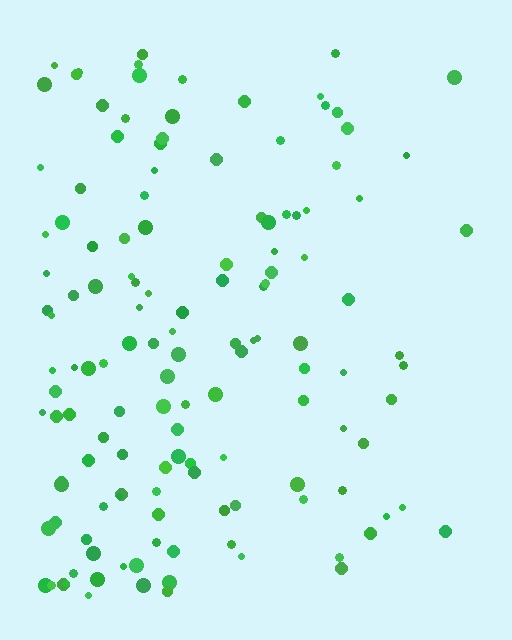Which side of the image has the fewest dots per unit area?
The right.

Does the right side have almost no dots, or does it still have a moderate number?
Still a moderate number, just noticeably fewer than the left.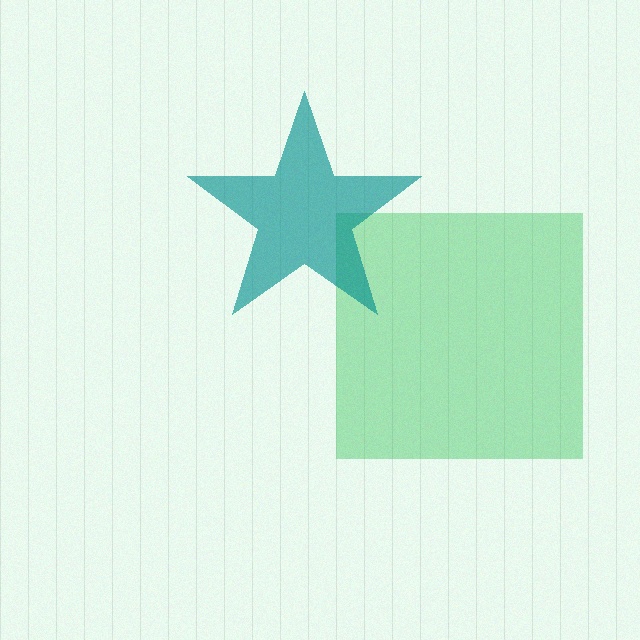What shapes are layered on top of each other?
The layered shapes are: a green square, a teal star.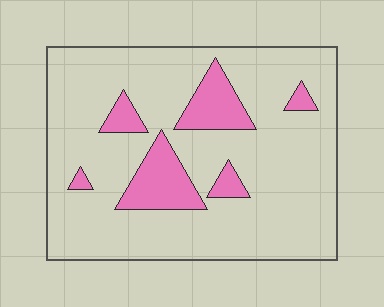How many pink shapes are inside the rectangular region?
6.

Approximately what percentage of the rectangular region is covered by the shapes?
Approximately 15%.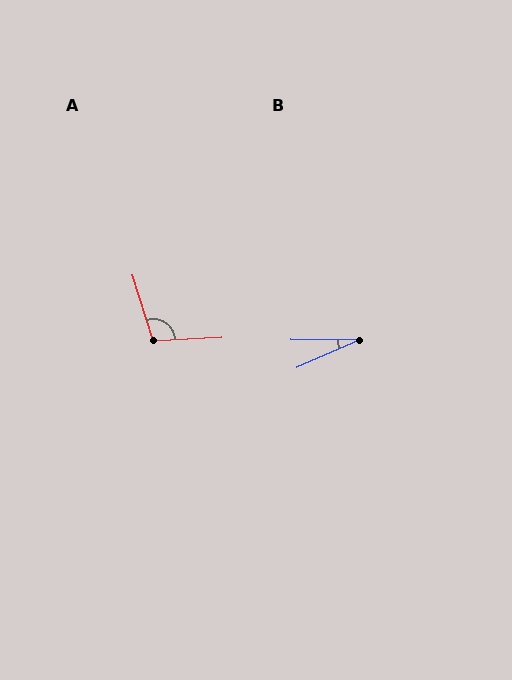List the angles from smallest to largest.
B (24°), A (105°).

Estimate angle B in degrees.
Approximately 24 degrees.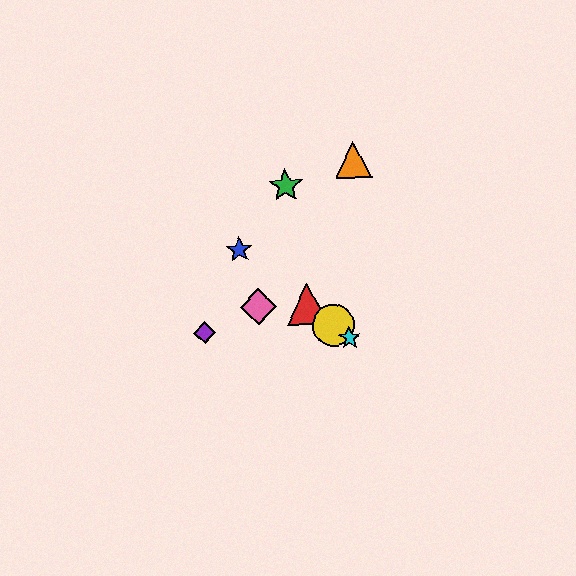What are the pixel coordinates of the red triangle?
The red triangle is at (307, 304).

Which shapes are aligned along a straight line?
The red triangle, the blue star, the yellow circle, the cyan star are aligned along a straight line.